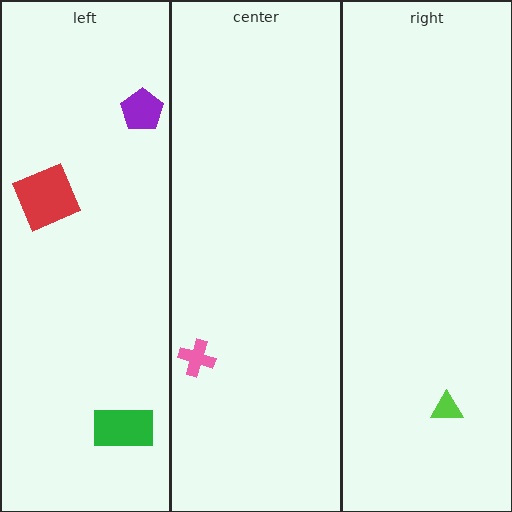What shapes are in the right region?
The lime triangle.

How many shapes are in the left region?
3.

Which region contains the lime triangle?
The right region.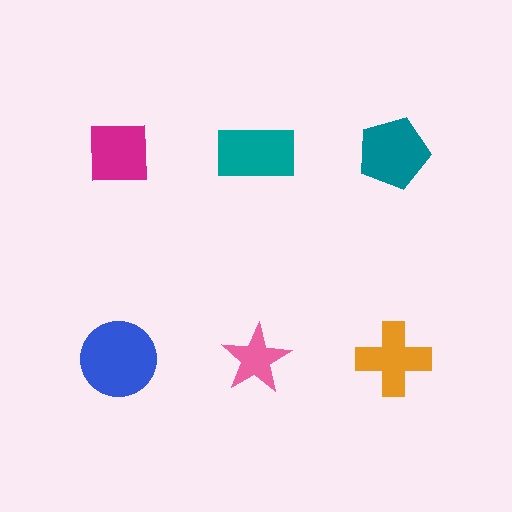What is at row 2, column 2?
A pink star.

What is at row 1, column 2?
A teal rectangle.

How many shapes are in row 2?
3 shapes.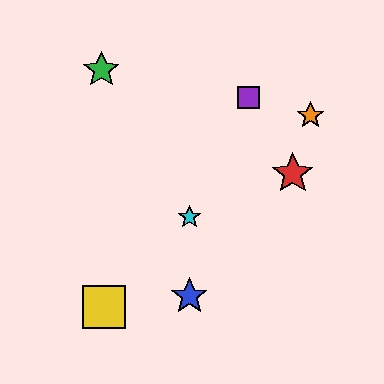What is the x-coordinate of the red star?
The red star is at x≈293.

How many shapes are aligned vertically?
2 shapes (the blue star, the cyan star) are aligned vertically.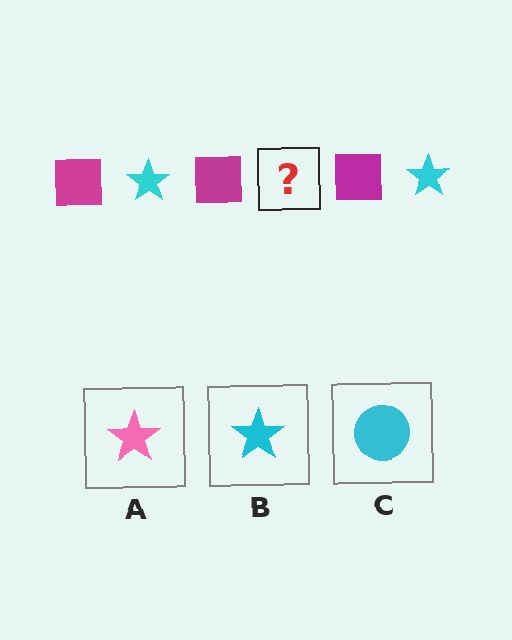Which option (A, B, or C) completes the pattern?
B.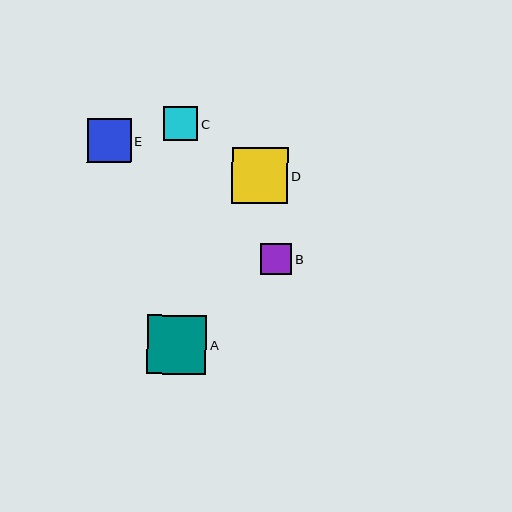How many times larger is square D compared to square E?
Square D is approximately 1.3 times the size of square E.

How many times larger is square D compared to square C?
Square D is approximately 1.6 times the size of square C.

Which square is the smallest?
Square B is the smallest with a size of approximately 31 pixels.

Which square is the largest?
Square A is the largest with a size of approximately 59 pixels.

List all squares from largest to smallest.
From largest to smallest: A, D, E, C, B.